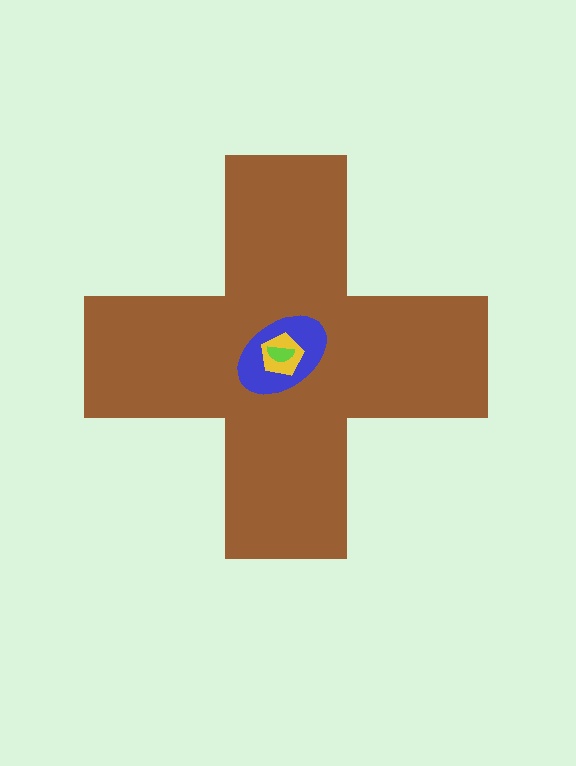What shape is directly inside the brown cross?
The blue ellipse.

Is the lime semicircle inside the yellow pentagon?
Yes.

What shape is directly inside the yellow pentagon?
The lime semicircle.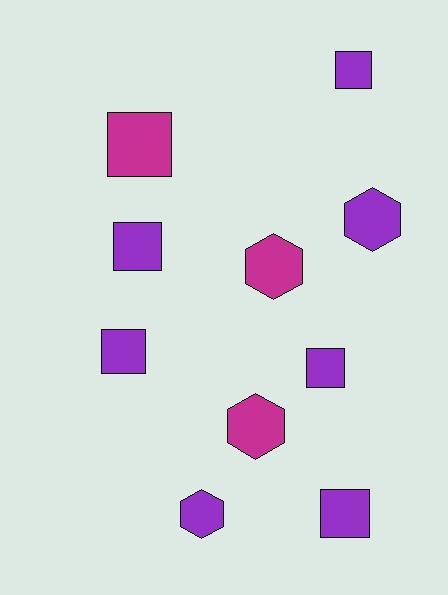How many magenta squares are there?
There is 1 magenta square.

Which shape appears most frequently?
Square, with 6 objects.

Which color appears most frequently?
Purple, with 7 objects.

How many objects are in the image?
There are 10 objects.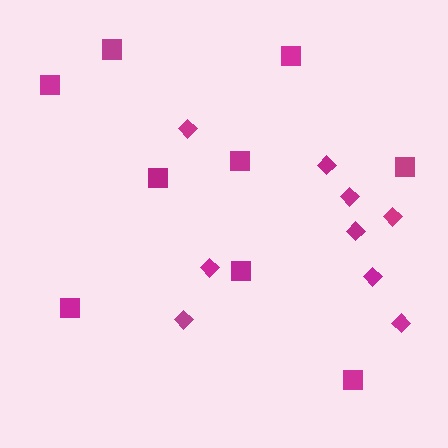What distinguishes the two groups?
There are 2 groups: one group of squares (9) and one group of diamonds (9).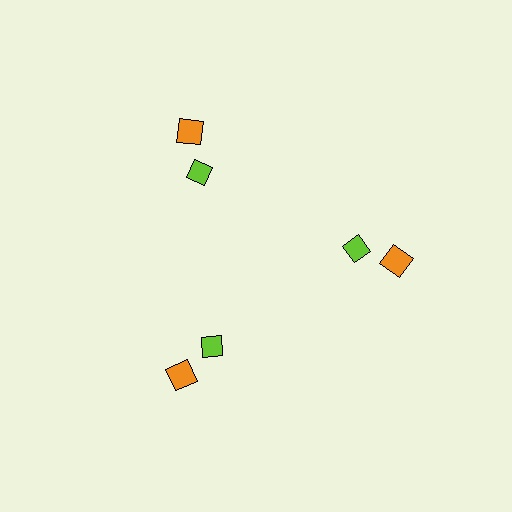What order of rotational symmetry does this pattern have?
This pattern has 3-fold rotational symmetry.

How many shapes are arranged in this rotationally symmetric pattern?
There are 6 shapes, arranged in 3 groups of 2.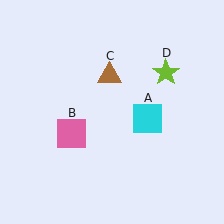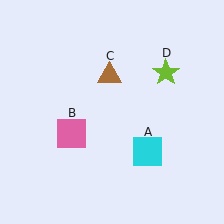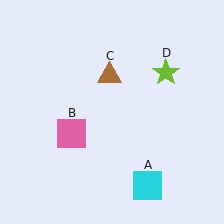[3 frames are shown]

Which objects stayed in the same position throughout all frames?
Pink square (object B) and brown triangle (object C) and lime star (object D) remained stationary.